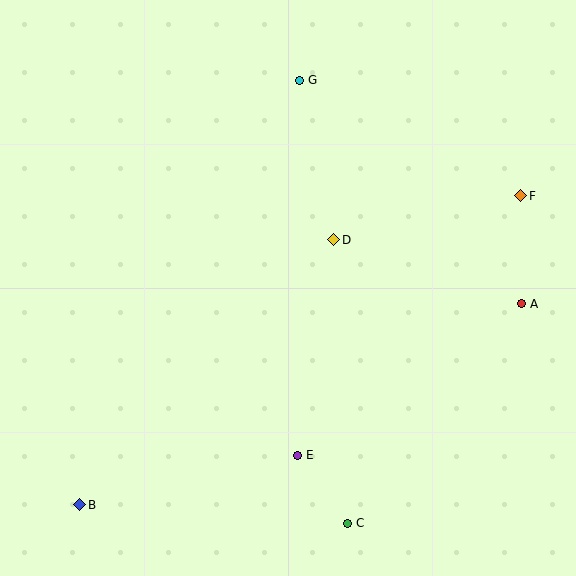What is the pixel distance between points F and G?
The distance between F and G is 250 pixels.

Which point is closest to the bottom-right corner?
Point C is closest to the bottom-right corner.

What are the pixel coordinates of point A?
Point A is at (522, 304).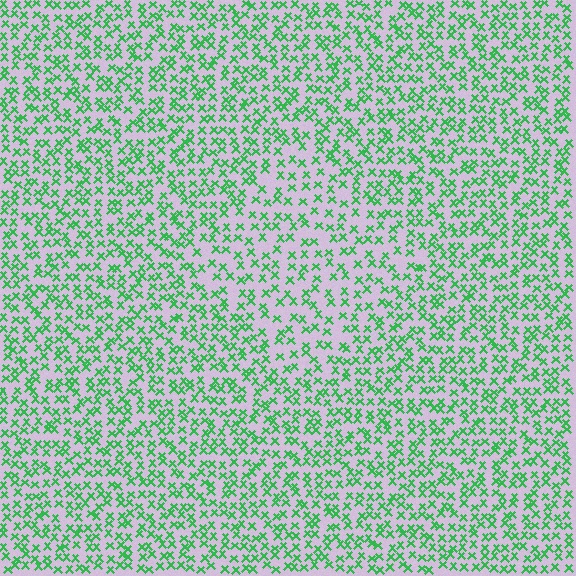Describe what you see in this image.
The image contains small green elements arranged at two different densities. A diamond-shaped region is visible where the elements are less densely packed than the surrounding area.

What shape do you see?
I see a diamond.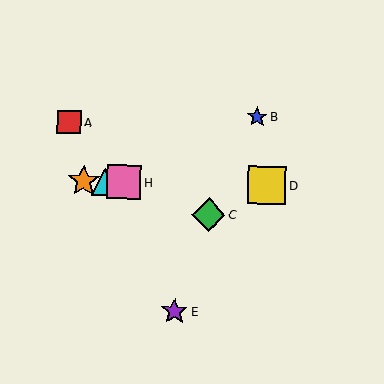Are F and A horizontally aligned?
No, F is at y≈181 and A is at y≈122.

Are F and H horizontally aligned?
Yes, both are at y≈181.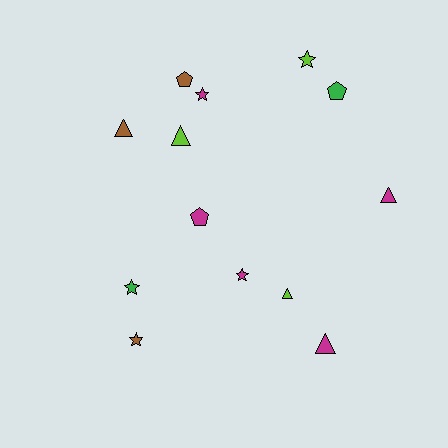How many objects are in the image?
There are 13 objects.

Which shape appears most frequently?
Triangle, with 5 objects.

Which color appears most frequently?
Magenta, with 5 objects.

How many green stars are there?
There is 1 green star.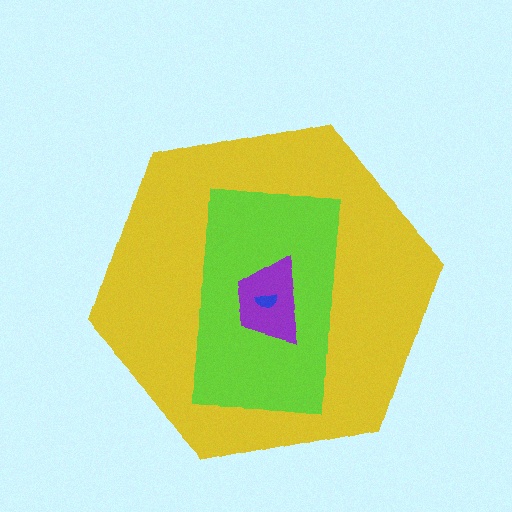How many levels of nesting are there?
4.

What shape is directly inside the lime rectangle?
The purple trapezoid.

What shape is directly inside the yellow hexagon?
The lime rectangle.